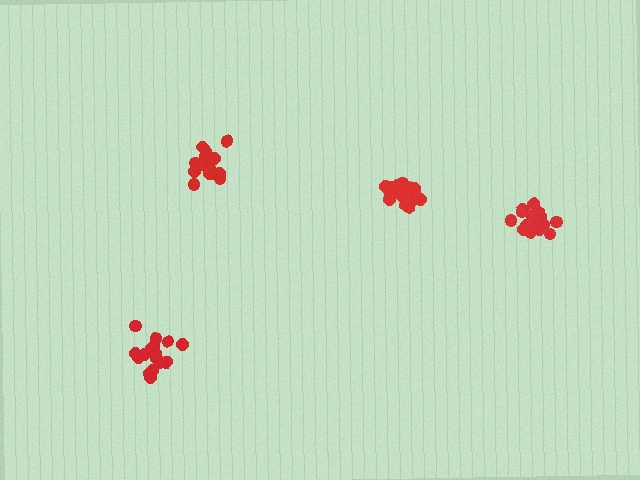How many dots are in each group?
Group 1: 20 dots, Group 2: 21 dots, Group 3: 18 dots, Group 4: 15 dots (74 total).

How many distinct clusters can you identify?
There are 4 distinct clusters.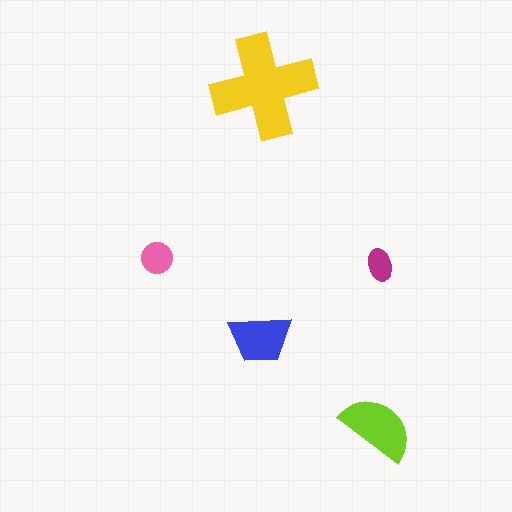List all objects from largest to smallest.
The yellow cross, the lime semicircle, the blue trapezoid, the pink circle, the magenta ellipse.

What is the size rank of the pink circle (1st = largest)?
4th.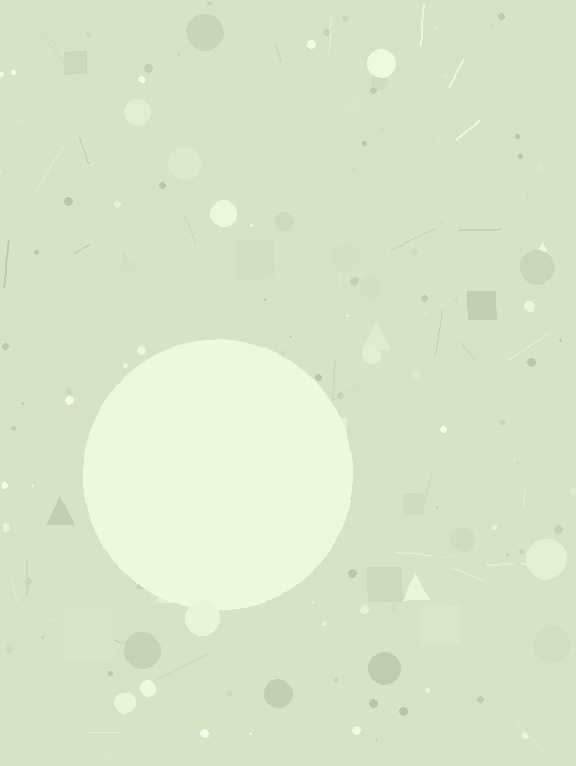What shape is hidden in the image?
A circle is hidden in the image.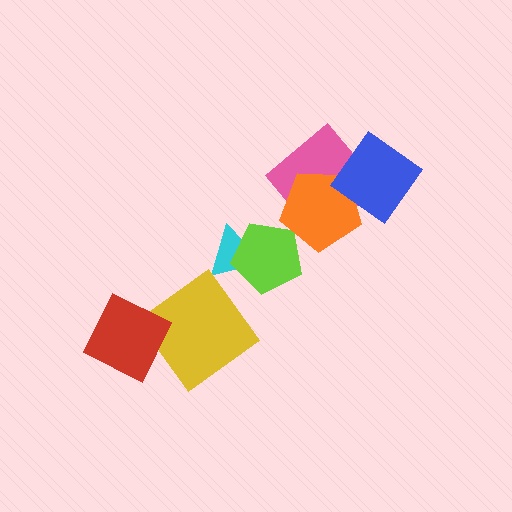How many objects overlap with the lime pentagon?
2 objects overlap with the lime pentagon.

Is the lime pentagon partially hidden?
Yes, it is partially covered by another shape.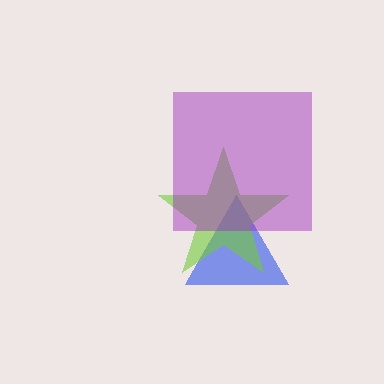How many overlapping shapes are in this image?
There are 3 overlapping shapes in the image.